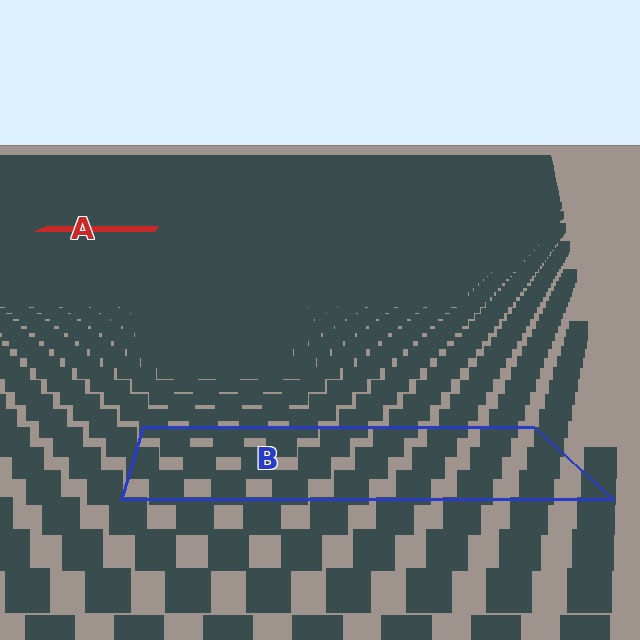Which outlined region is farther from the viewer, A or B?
Region A is farther from the viewer — the texture elements inside it appear smaller and more densely packed.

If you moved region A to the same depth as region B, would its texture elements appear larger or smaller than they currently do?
They would appear larger. At a closer depth, the same texture elements are projected at a bigger on-screen size.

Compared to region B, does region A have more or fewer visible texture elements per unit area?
Region A has more texture elements per unit area — they are packed more densely because it is farther away.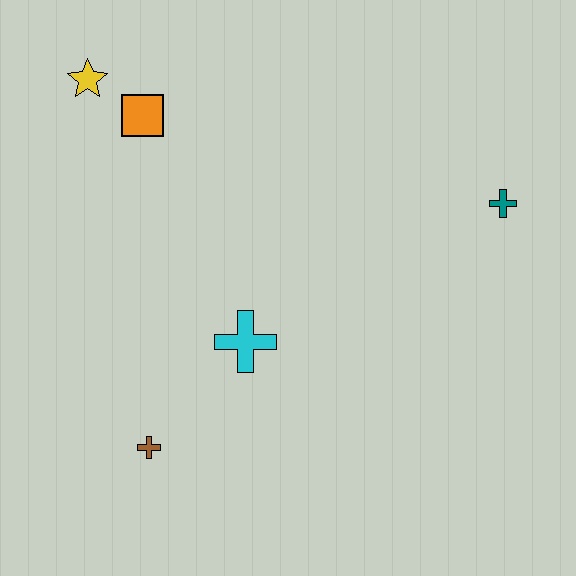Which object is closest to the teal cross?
The cyan cross is closest to the teal cross.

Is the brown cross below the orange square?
Yes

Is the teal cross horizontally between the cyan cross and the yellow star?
No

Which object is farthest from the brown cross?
The teal cross is farthest from the brown cross.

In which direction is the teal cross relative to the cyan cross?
The teal cross is to the right of the cyan cross.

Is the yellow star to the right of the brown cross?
No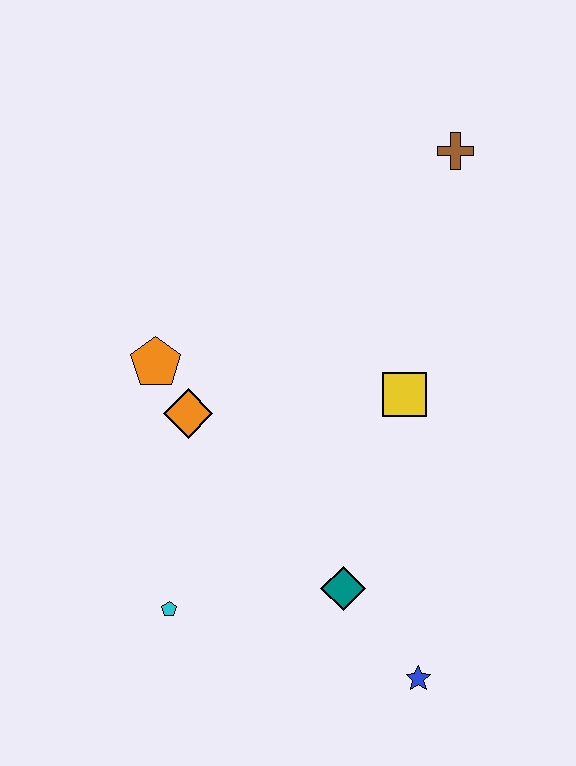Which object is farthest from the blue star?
The brown cross is farthest from the blue star.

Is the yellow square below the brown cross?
Yes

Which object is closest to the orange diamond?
The orange pentagon is closest to the orange diamond.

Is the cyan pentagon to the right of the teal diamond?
No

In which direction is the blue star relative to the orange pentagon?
The blue star is below the orange pentagon.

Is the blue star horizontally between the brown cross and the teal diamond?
Yes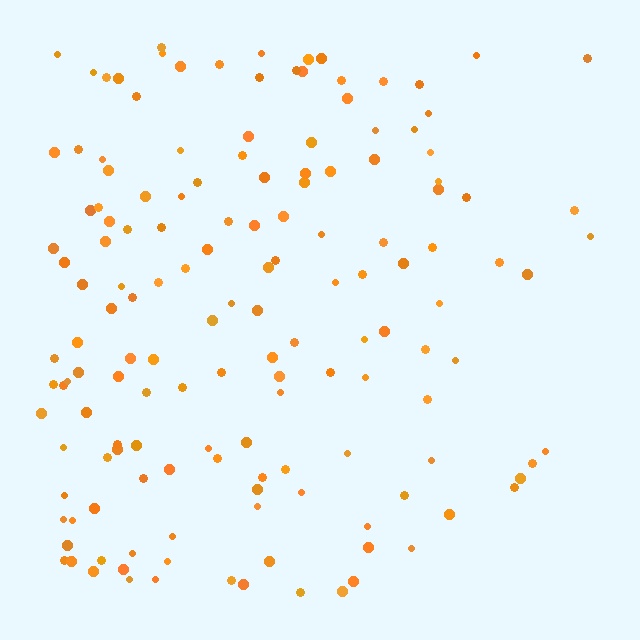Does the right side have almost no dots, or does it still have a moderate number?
Still a moderate number, just noticeably fewer than the left.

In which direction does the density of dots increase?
From right to left, with the left side densest.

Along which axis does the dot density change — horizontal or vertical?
Horizontal.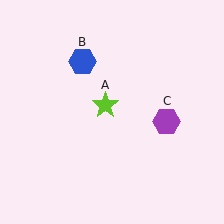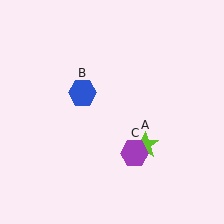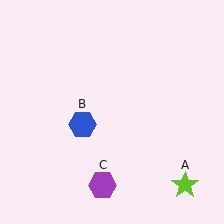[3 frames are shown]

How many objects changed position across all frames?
3 objects changed position: lime star (object A), blue hexagon (object B), purple hexagon (object C).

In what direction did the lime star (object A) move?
The lime star (object A) moved down and to the right.